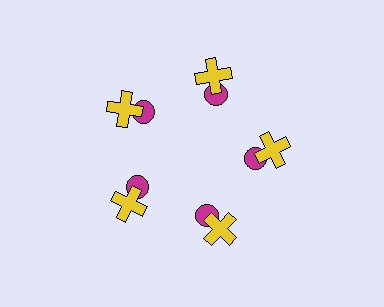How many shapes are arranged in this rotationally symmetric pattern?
There are 10 shapes, arranged in 5 groups of 2.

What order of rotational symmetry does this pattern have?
This pattern has 5-fold rotational symmetry.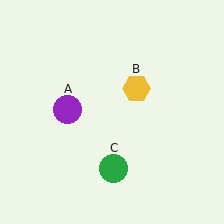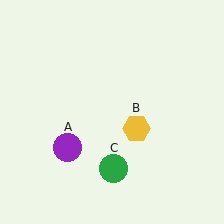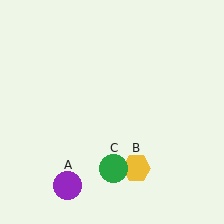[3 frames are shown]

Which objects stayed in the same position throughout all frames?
Green circle (object C) remained stationary.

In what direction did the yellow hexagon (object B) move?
The yellow hexagon (object B) moved down.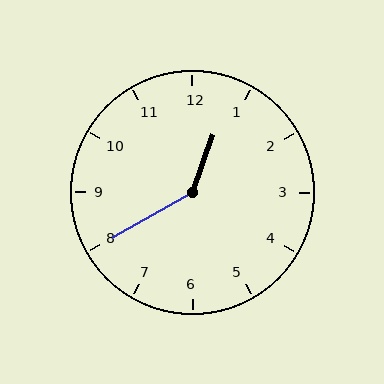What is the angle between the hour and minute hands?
Approximately 140 degrees.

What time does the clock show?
12:40.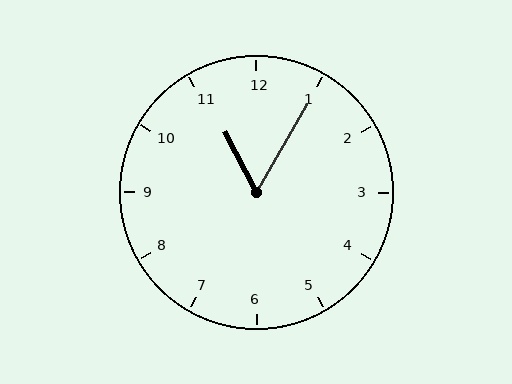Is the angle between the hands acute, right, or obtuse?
It is acute.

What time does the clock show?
11:05.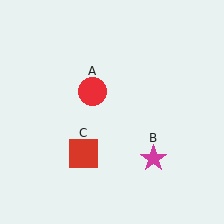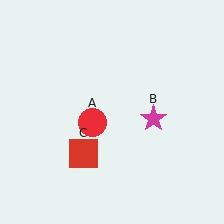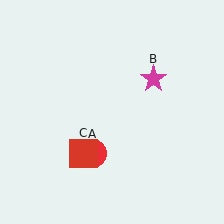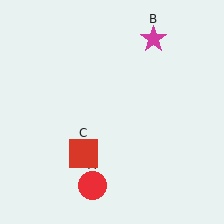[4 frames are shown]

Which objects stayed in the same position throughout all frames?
Red square (object C) remained stationary.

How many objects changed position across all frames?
2 objects changed position: red circle (object A), magenta star (object B).